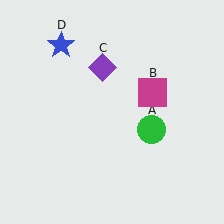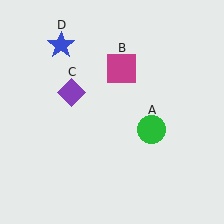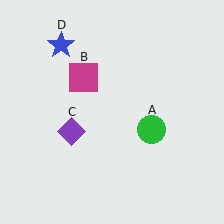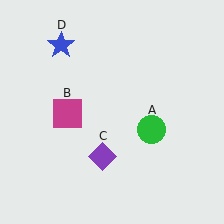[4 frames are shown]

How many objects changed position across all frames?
2 objects changed position: magenta square (object B), purple diamond (object C).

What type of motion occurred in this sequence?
The magenta square (object B), purple diamond (object C) rotated counterclockwise around the center of the scene.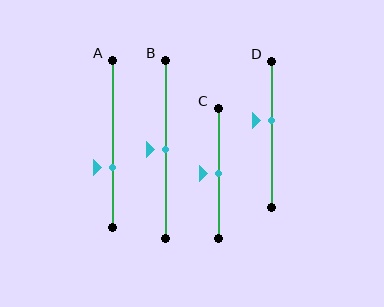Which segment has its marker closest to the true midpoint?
Segment B has its marker closest to the true midpoint.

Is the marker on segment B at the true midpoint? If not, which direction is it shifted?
Yes, the marker on segment B is at the true midpoint.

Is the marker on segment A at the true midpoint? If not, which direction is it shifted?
No, the marker on segment A is shifted downward by about 14% of the segment length.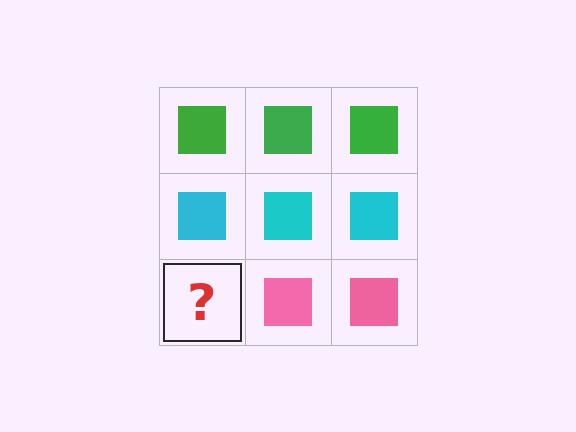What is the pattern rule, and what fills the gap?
The rule is that each row has a consistent color. The gap should be filled with a pink square.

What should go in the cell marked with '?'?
The missing cell should contain a pink square.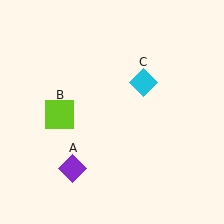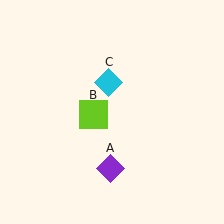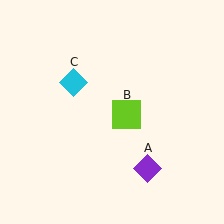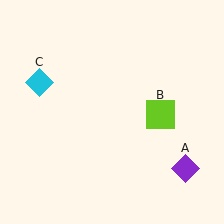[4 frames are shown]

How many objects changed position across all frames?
3 objects changed position: purple diamond (object A), lime square (object B), cyan diamond (object C).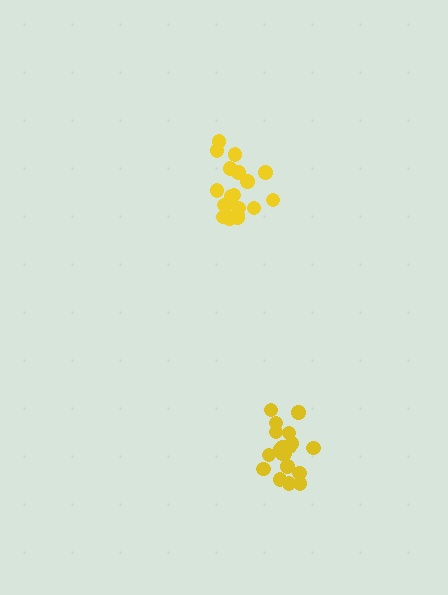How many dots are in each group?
Group 1: 20 dots, Group 2: 20 dots (40 total).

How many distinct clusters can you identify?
There are 2 distinct clusters.